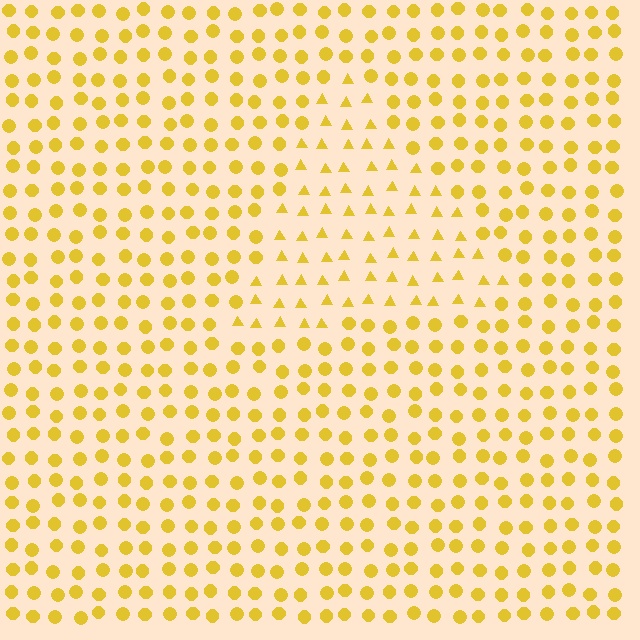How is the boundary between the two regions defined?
The boundary is defined by a change in element shape: triangles inside vs. circles outside. All elements share the same color and spacing.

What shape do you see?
I see a triangle.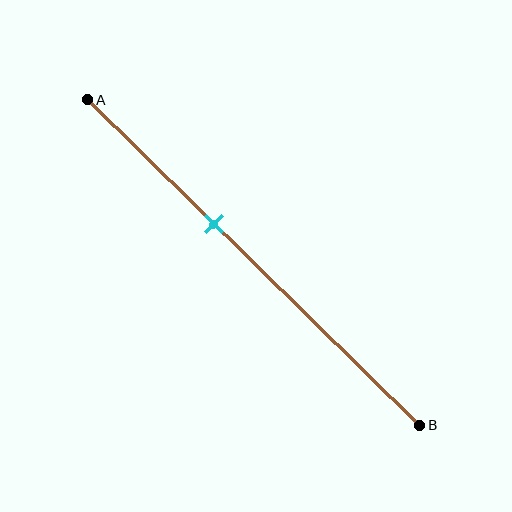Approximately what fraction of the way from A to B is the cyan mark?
The cyan mark is approximately 40% of the way from A to B.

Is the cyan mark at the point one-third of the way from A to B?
No, the mark is at about 40% from A, not at the 33% one-third point.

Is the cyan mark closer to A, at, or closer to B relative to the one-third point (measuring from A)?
The cyan mark is closer to point B than the one-third point of segment AB.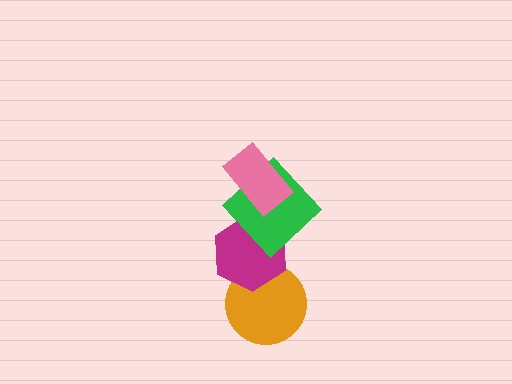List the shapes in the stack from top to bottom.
From top to bottom: the pink rectangle, the green diamond, the magenta hexagon, the orange circle.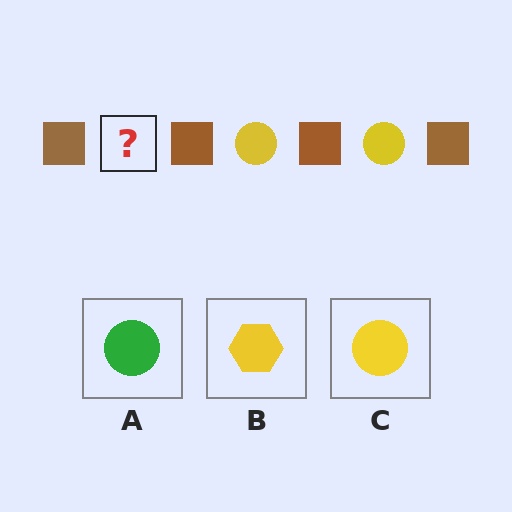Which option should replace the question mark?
Option C.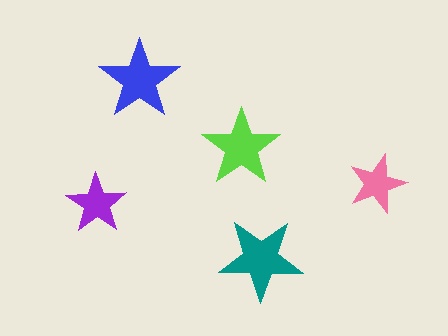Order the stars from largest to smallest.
the teal one, the blue one, the lime one, the purple one, the pink one.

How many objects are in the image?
There are 5 objects in the image.